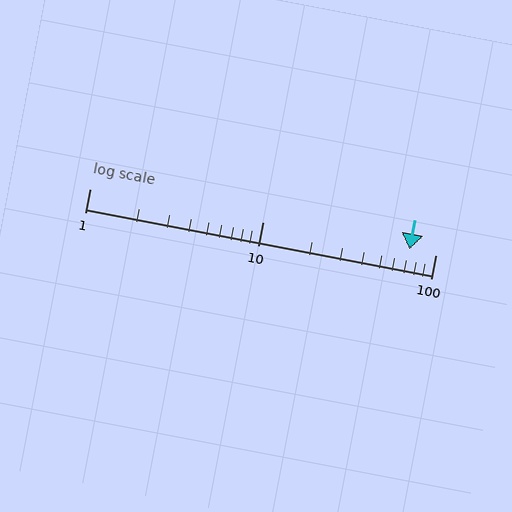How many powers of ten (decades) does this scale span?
The scale spans 2 decades, from 1 to 100.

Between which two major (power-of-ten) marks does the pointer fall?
The pointer is between 10 and 100.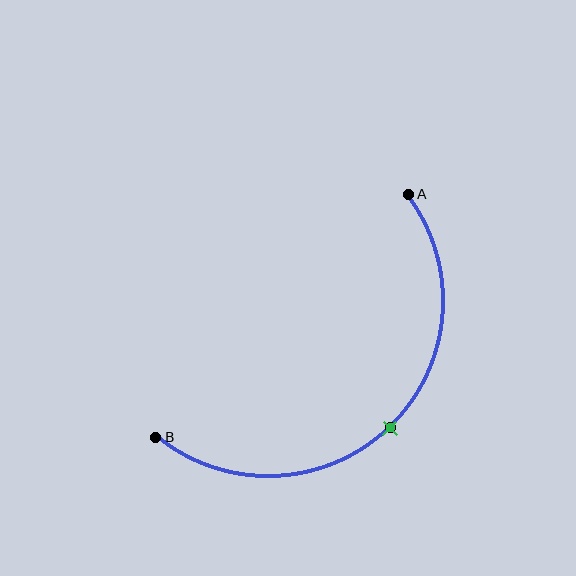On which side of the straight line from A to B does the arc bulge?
The arc bulges below and to the right of the straight line connecting A and B.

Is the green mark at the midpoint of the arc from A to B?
Yes. The green mark lies on the arc at equal arc-length from both A and B — it is the arc midpoint.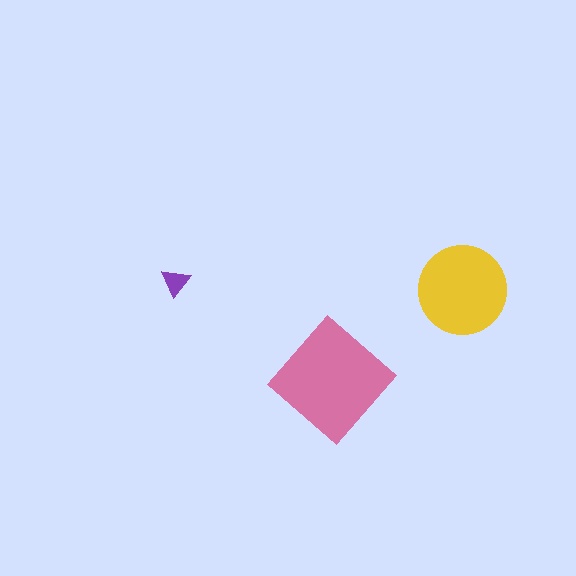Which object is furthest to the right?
The yellow circle is rightmost.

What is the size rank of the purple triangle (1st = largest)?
3rd.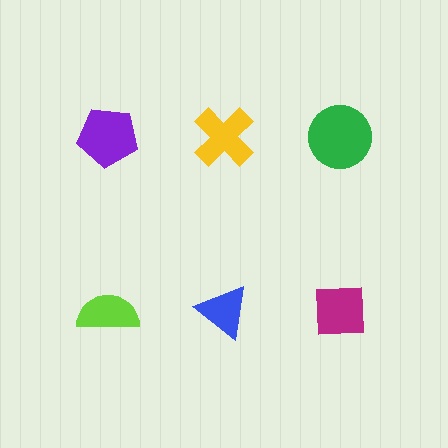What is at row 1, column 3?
A green circle.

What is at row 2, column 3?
A magenta square.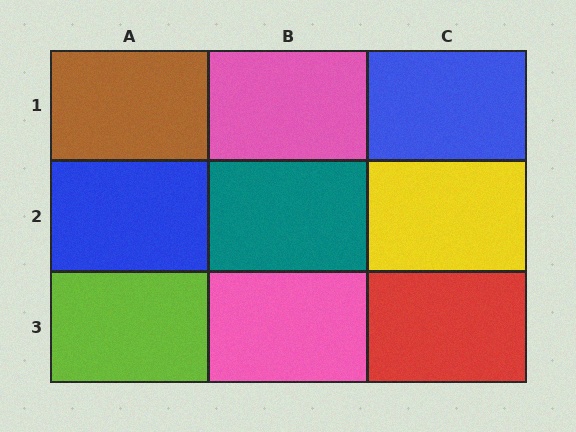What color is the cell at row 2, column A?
Blue.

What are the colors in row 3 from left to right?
Lime, pink, red.